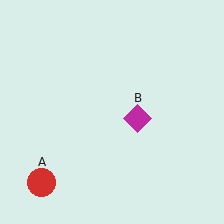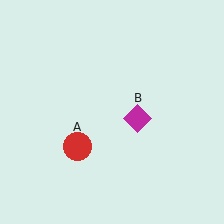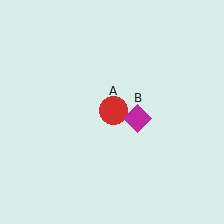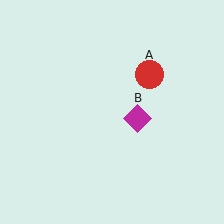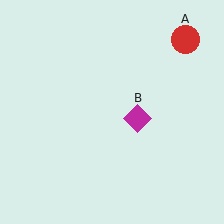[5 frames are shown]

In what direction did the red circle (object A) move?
The red circle (object A) moved up and to the right.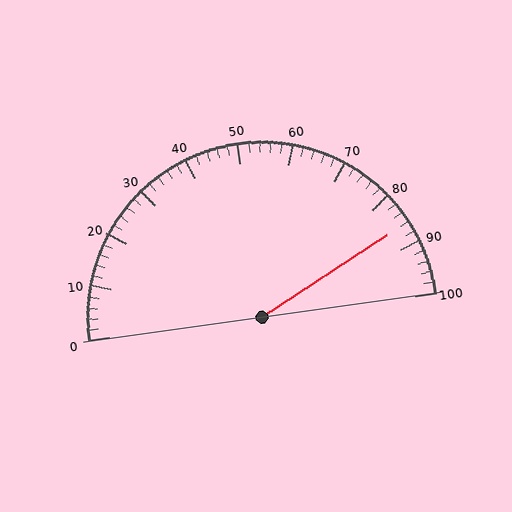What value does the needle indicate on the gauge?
The needle indicates approximately 86.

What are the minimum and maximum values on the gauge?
The gauge ranges from 0 to 100.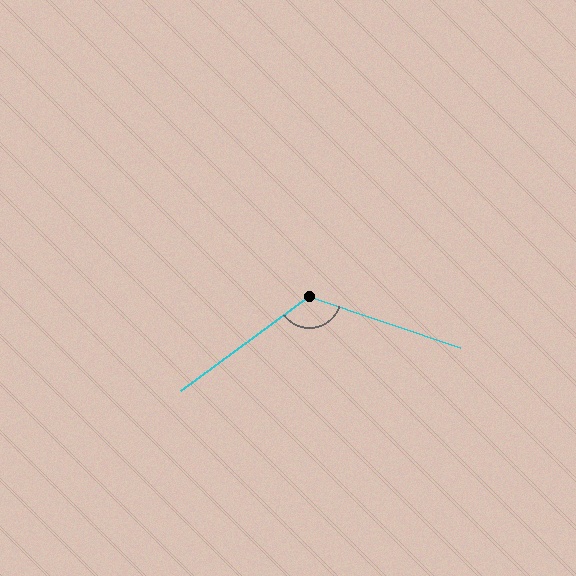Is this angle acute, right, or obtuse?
It is obtuse.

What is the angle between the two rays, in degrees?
Approximately 125 degrees.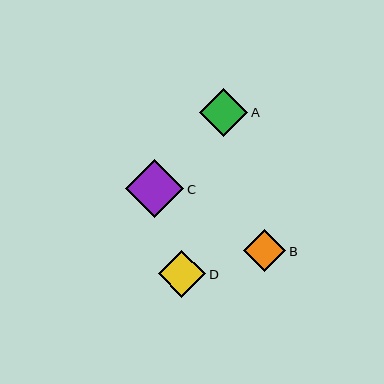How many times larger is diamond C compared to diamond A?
Diamond C is approximately 1.2 times the size of diamond A.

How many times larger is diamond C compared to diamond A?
Diamond C is approximately 1.2 times the size of diamond A.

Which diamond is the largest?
Diamond C is the largest with a size of approximately 58 pixels.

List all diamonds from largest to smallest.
From largest to smallest: C, A, D, B.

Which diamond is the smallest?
Diamond B is the smallest with a size of approximately 42 pixels.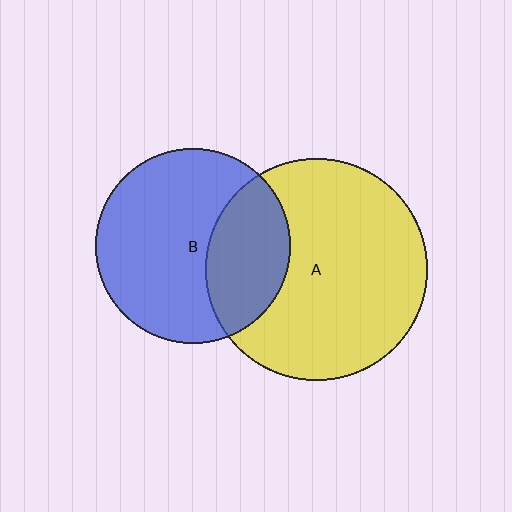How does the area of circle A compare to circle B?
Approximately 1.3 times.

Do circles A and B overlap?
Yes.